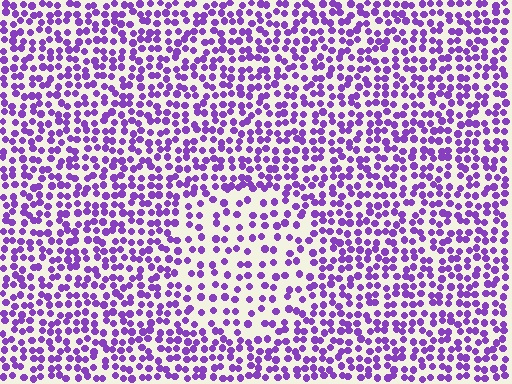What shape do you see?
I see a circle.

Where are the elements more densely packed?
The elements are more densely packed outside the circle boundary.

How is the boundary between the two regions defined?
The boundary is defined by a change in element density (approximately 1.8x ratio). All elements are the same color, size, and shape.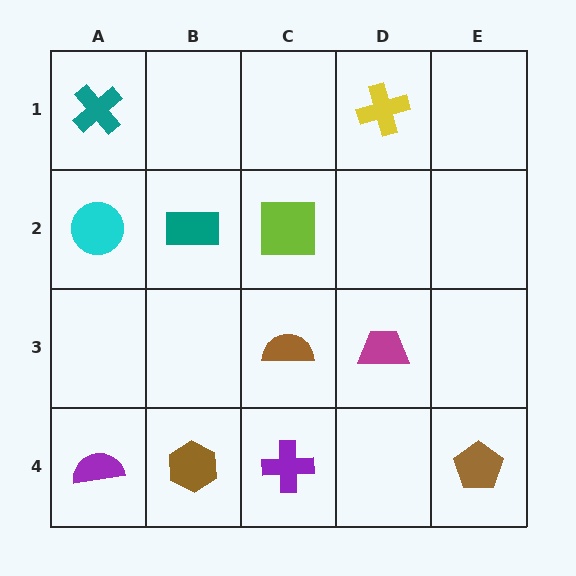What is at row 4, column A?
A purple semicircle.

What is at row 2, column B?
A teal rectangle.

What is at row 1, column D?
A yellow cross.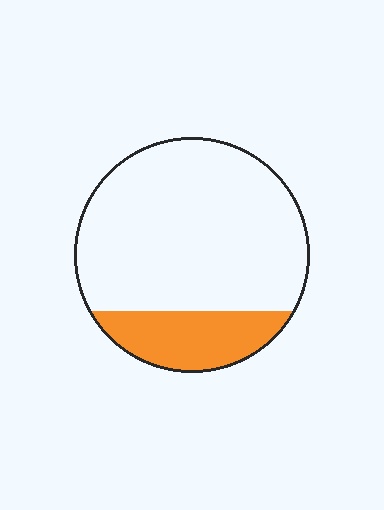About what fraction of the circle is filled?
About one fifth (1/5).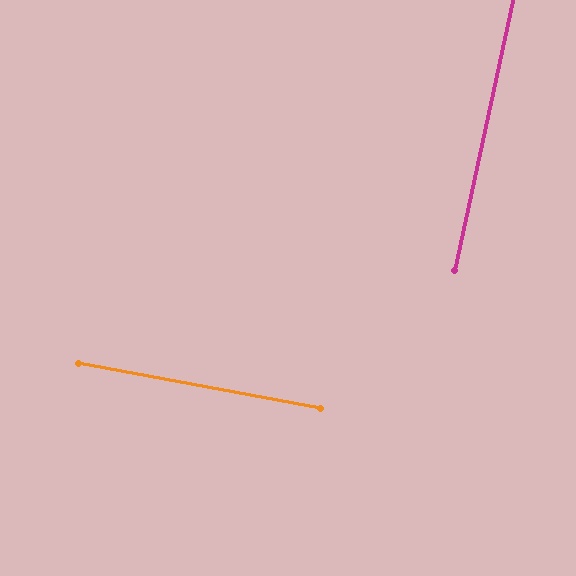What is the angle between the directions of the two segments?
Approximately 88 degrees.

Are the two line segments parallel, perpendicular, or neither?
Perpendicular — they meet at approximately 88°.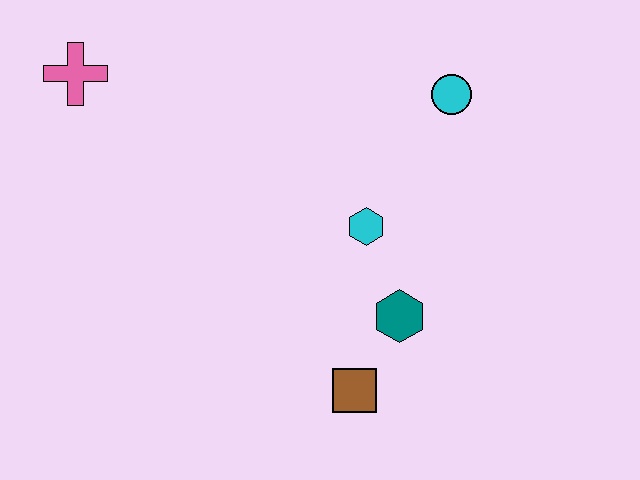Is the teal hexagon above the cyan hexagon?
No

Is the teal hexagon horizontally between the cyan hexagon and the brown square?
No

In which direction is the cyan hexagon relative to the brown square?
The cyan hexagon is above the brown square.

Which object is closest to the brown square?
The teal hexagon is closest to the brown square.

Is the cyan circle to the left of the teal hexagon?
No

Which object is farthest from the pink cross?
The brown square is farthest from the pink cross.